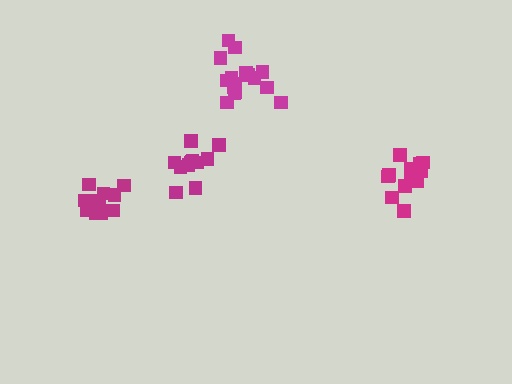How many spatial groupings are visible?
There are 4 spatial groupings.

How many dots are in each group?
Group 1: 14 dots, Group 2: 16 dots, Group 3: 14 dots, Group 4: 12 dots (56 total).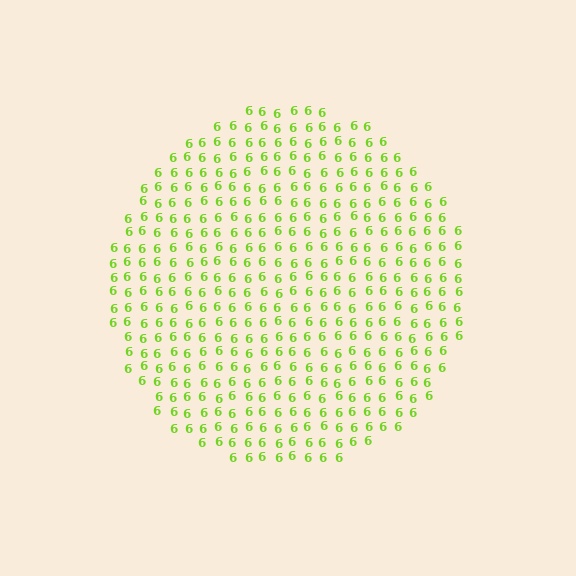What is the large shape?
The large shape is a circle.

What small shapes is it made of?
It is made of small digit 6's.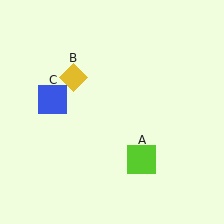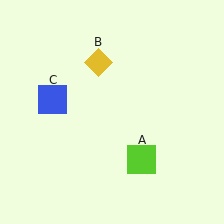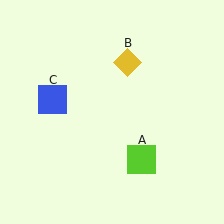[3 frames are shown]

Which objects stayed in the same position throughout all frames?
Lime square (object A) and blue square (object C) remained stationary.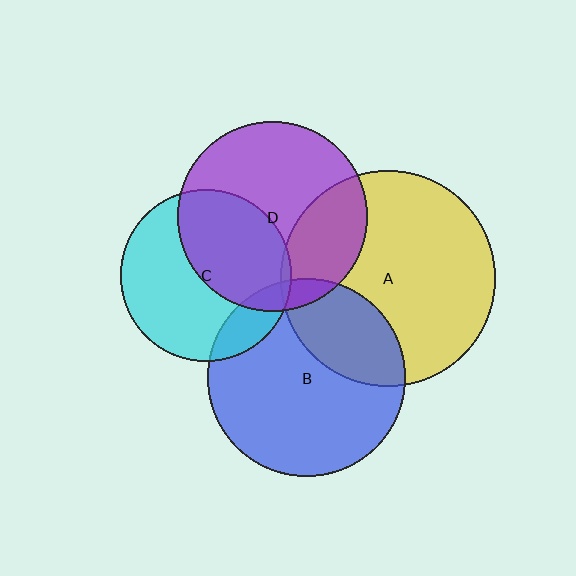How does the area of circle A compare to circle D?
Approximately 1.3 times.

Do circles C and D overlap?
Yes.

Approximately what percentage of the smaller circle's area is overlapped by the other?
Approximately 45%.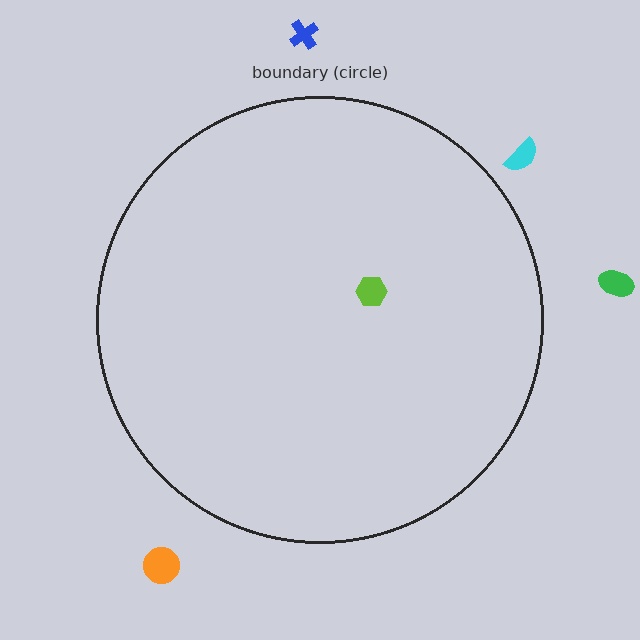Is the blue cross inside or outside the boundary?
Outside.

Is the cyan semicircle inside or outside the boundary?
Outside.